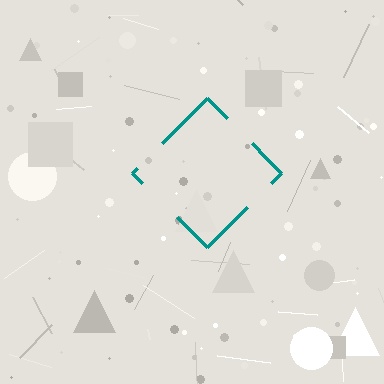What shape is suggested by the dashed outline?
The dashed outline suggests a diamond.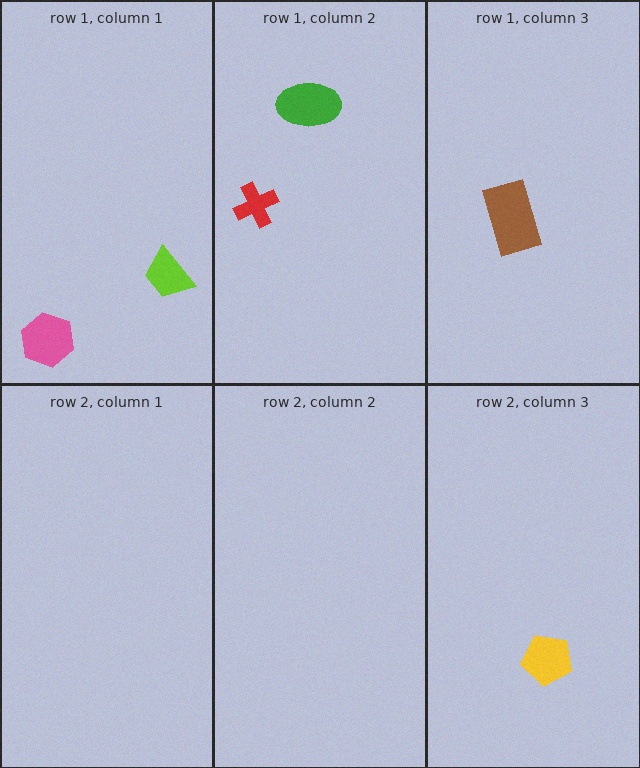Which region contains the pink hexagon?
The row 1, column 1 region.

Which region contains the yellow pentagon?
The row 2, column 3 region.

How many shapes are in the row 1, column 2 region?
2.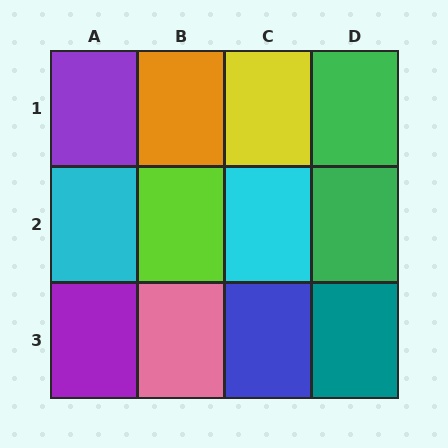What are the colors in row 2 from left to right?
Cyan, lime, cyan, green.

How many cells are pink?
1 cell is pink.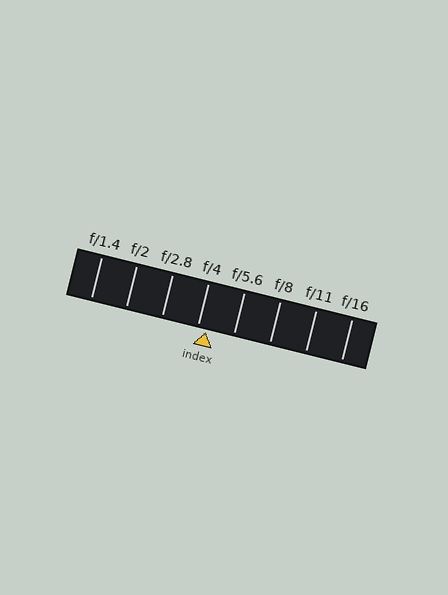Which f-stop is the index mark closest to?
The index mark is closest to f/4.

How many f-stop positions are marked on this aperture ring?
There are 8 f-stop positions marked.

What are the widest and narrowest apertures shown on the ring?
The widest aperture shown is f/1.4 and the narrowest is f/16.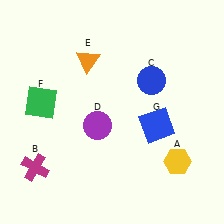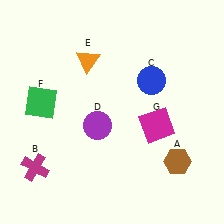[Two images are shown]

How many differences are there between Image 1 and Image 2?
There are 2 differences between the two images.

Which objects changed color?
A changed from yellow to brown. G changed from blue to magenta.